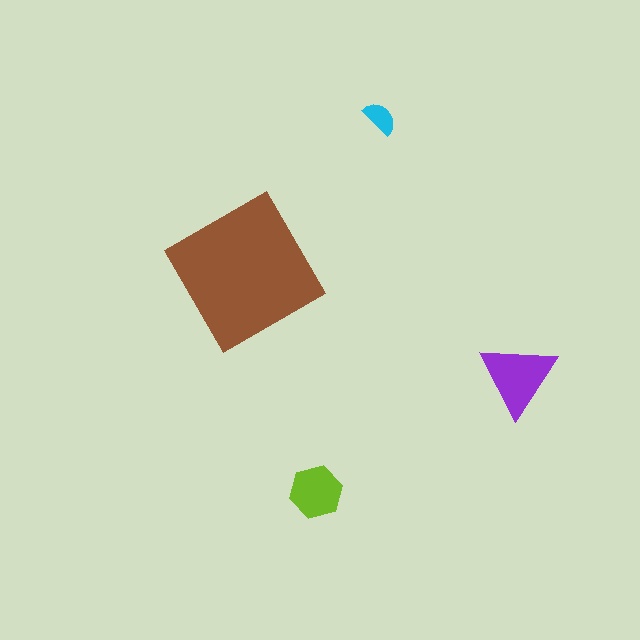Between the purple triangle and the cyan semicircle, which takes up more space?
The purple triangle.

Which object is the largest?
The brown diamond.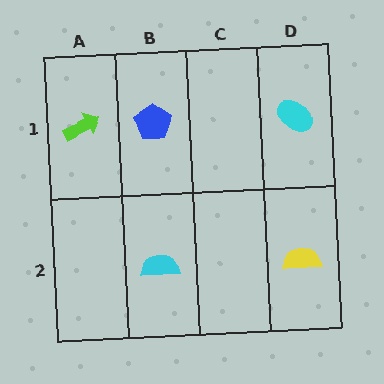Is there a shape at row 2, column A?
No, that cell is empty.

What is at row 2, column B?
A cyan semicircle.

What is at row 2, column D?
A yellow semicircle.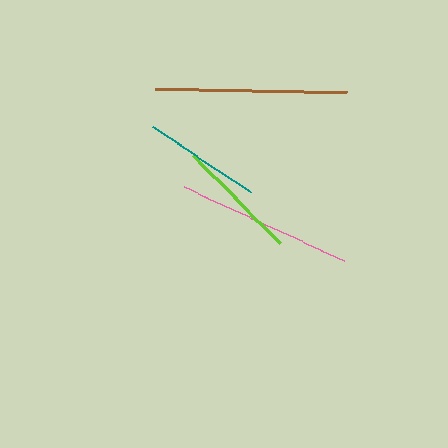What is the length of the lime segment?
The lime segment is approximately 122 pixels long.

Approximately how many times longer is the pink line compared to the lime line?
The pink line is approximately 1.4 times the length of the lime line.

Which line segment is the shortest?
The teal line is the shortest at approximately 117 pixels.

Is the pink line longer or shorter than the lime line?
The pink line is longer than the lime line.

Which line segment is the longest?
The brown line is the longest at approximately 192 pixels.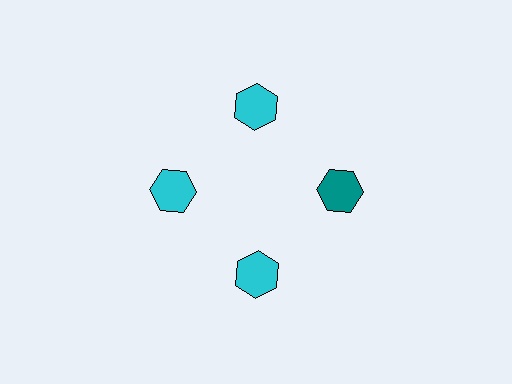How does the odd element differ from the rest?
It has a different color: teal instead of cyan.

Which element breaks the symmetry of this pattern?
The teal hexagon at roughly the 3 o'clock position breaks the symmetry. All other shapes are cyan hexagons.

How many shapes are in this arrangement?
There are 4 shapes arranged in a ring pattern.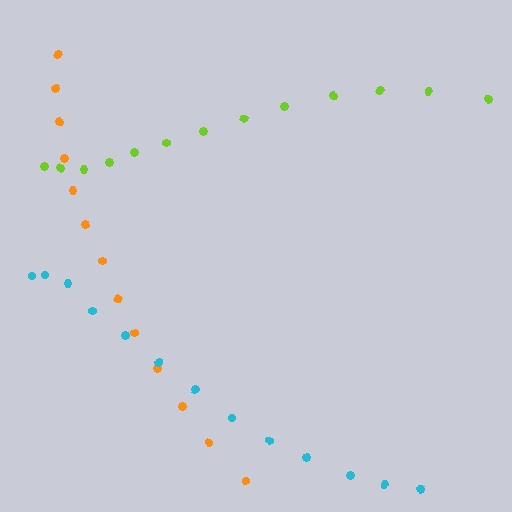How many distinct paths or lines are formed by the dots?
There are 3 distinct paths.